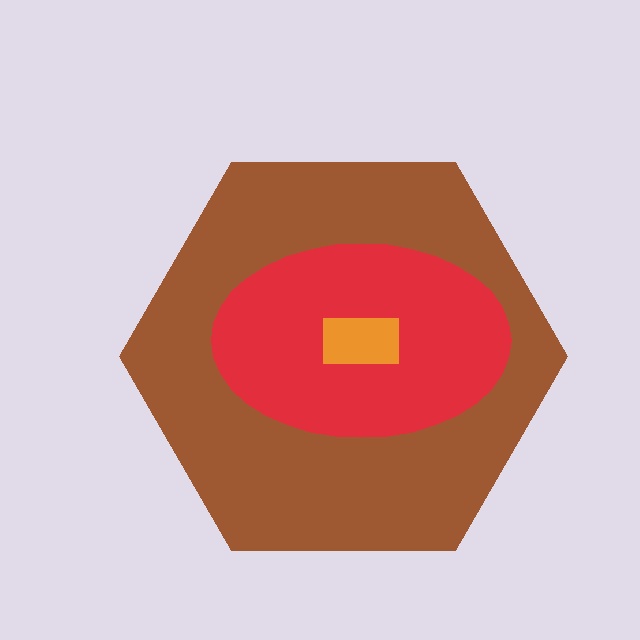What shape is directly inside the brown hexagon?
The red ellipse.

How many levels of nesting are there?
3.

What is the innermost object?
The orange rectangle.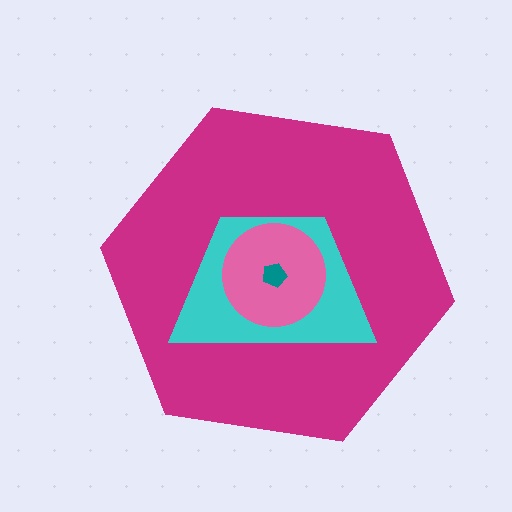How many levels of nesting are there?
4.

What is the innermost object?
The teal pentagon.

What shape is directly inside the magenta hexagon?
The cyan trapezoid.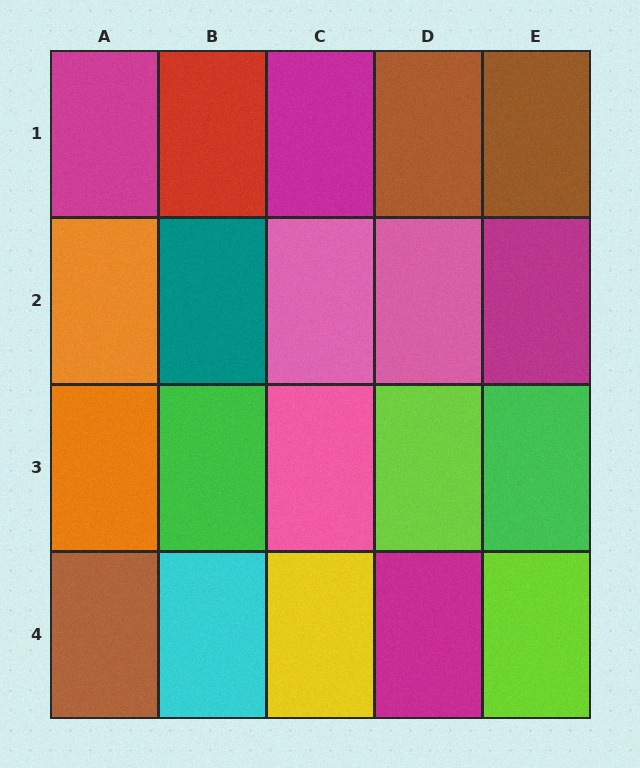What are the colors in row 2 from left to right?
Orange, teal, pink, pink, magenta.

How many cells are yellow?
1 cell is yellow.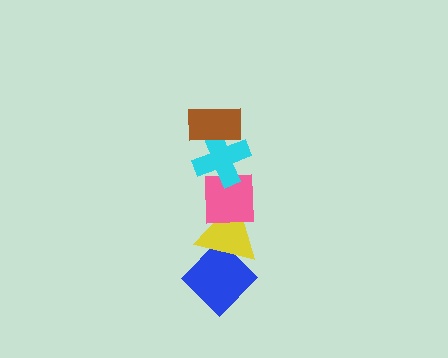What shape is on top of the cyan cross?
The brown rectangle is on top of the cyan cross.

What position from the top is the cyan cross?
The cyan cross is 2nd from the top.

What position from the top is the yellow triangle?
The yellow triangle is 4th from the top.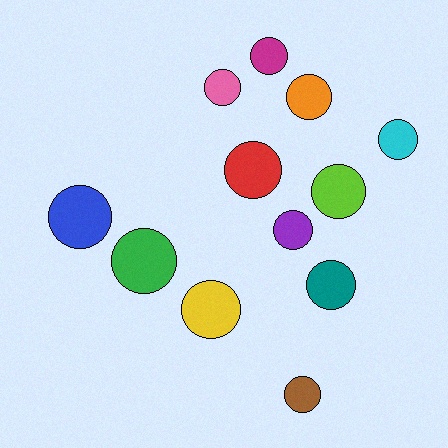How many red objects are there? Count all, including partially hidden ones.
There is 1 red object.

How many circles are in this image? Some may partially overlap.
There are 12 circles.